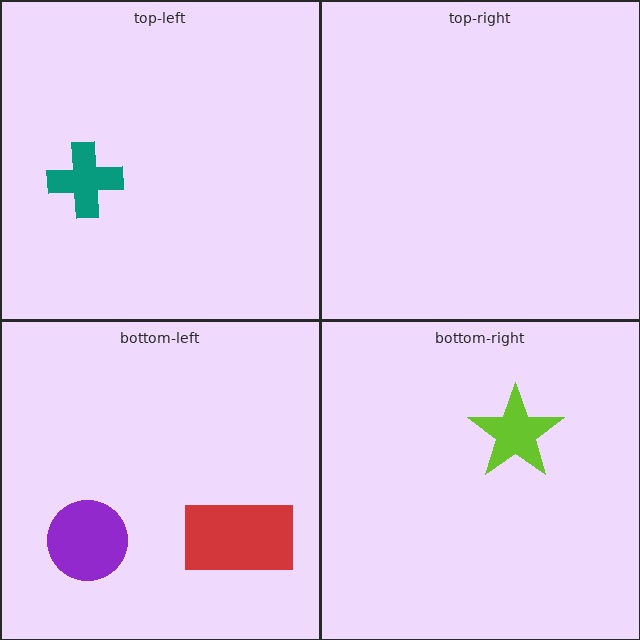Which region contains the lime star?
The bottom-right region.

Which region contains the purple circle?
The bottom-left region.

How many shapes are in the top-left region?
1.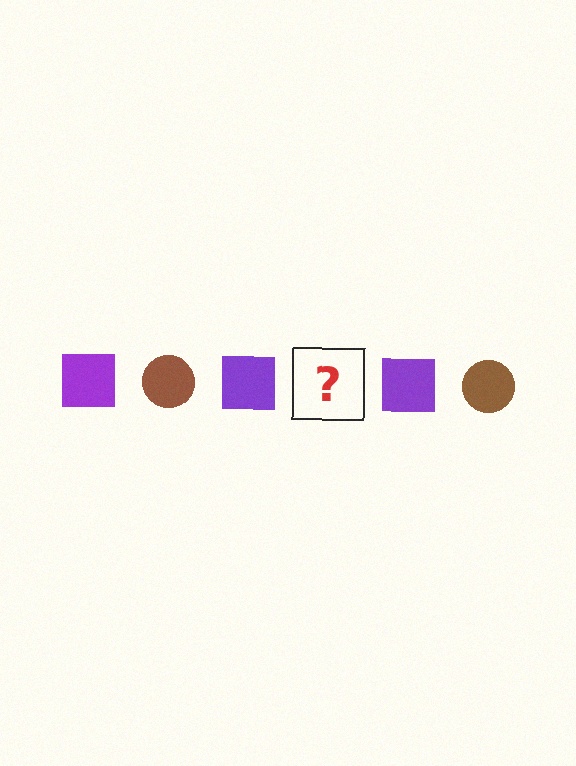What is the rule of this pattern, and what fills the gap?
The rule is that the pattern alternates between purple square and brown circle. The gap should be filled with a brown circle.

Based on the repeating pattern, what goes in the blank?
The blank should be a brown circle.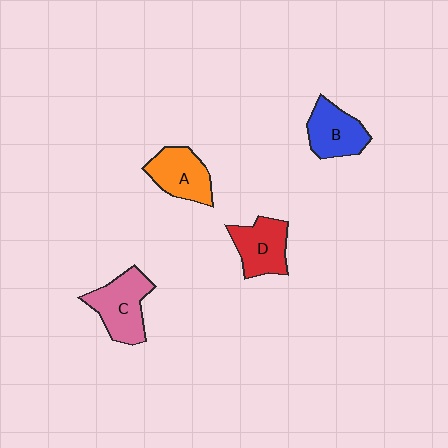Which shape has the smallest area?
Shape B (blue).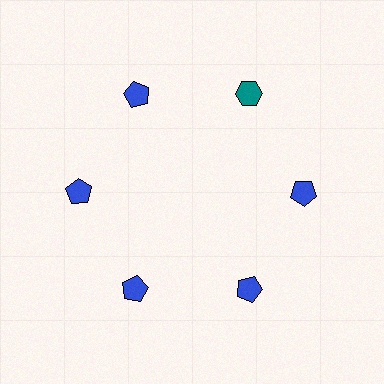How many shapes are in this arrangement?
There are 6 shapes arranged in a ring pattern.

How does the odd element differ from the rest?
It differs in both color (teal instead of blue) and shape (hexagon instead of pentagon).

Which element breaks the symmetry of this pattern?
The teal hexagon at roughly the 1 o'clock position breaks the symmetry. All other shapes are blue pentagons.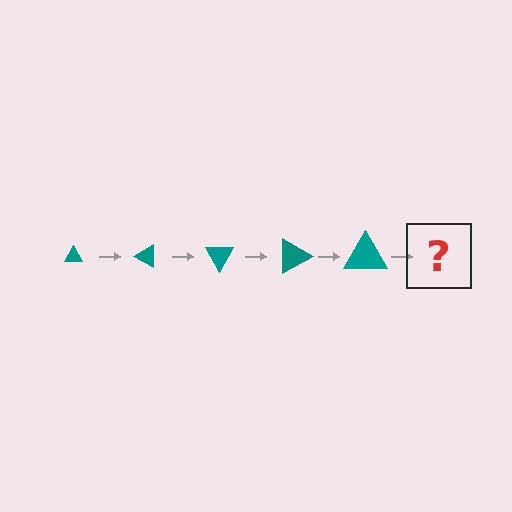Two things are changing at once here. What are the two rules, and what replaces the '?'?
The two rules are that the triangle grows larger each step and it rotates 30 degrees each step. The '?' should be a triangle, larger than the previous one and rotated 150 degrees from the start.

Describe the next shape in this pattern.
It should be a triangle, larger than the previous one and rotated 150 degrees from the start.